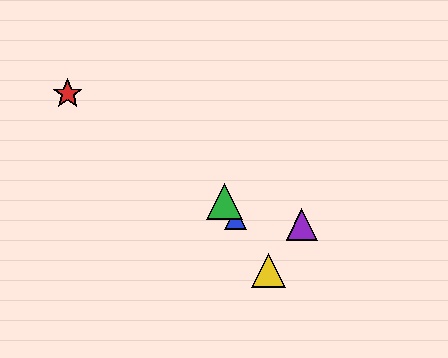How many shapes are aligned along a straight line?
3 shapes (the blue triangle, the green triangle, the yellow triangle) are aligned along a straight line.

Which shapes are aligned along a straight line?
The blue triangle, the green triangle, the yellow triangle are aligned along a straight line.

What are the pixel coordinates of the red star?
The red star is at (68, 94).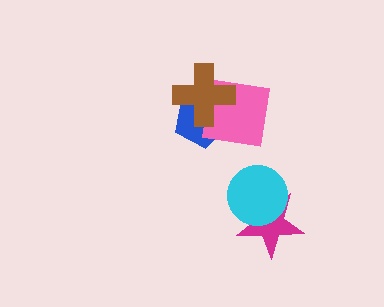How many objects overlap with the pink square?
2 objects overlap with the pink square.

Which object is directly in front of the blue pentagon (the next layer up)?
The pink square is directly in front of the blue pentagon.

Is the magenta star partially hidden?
Yes, it is partially covered by another shape.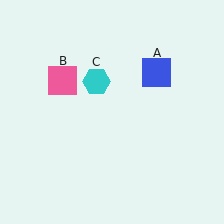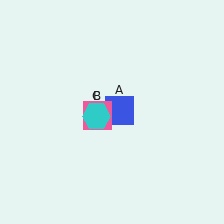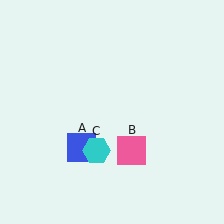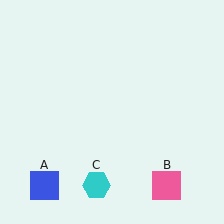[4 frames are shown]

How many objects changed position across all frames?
3 objects changed position: blue square (object A), pink square (object B), cyan hexagon (object C).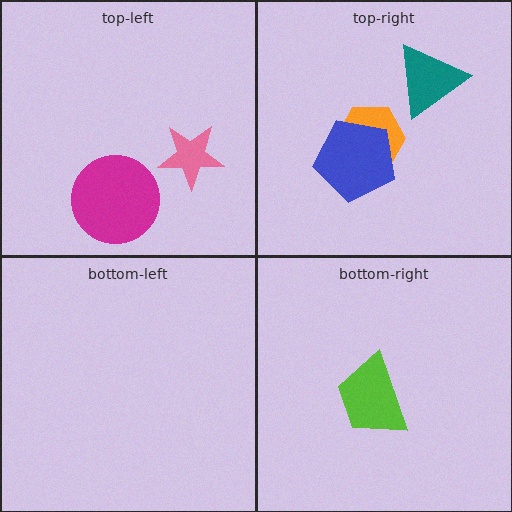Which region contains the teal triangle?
The top-right region.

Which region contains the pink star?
The top-left region.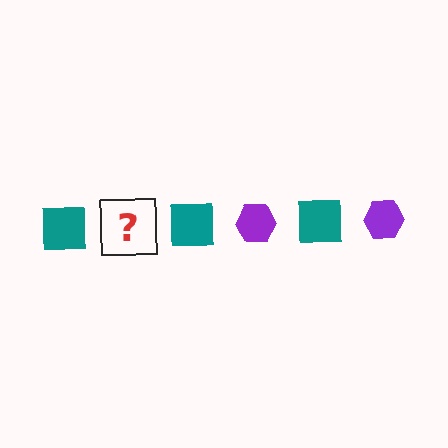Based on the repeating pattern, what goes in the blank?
The blank should be a purple hexagon.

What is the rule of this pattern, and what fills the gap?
The rule is that the pattern alternates between teal square and purple hexagon. The gap should be filled with a purple hexagon.